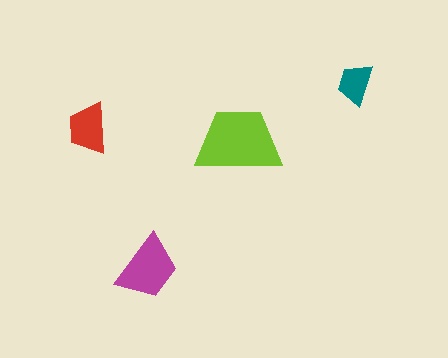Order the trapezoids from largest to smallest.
the lime one, the magenta one, the red one, the teal one.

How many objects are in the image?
There are 4 objects in the image.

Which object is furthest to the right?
The teal trapezoid is rightmost.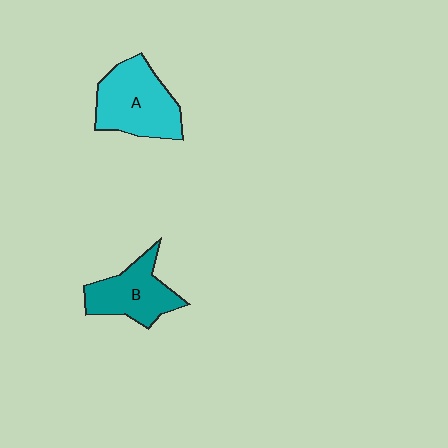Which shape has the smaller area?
Shape B (teal).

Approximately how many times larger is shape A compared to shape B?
Approximately 1.3 times.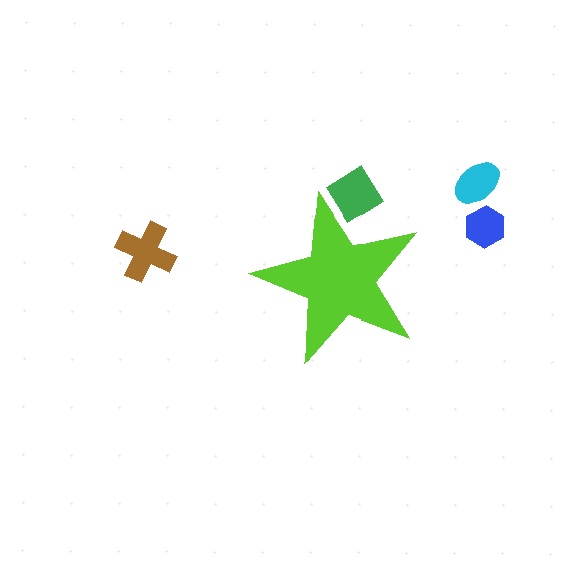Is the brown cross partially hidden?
No, the brown cross is fully visible.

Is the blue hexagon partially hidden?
No, the blue hexagon is fully visible.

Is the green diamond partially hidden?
Yes, the green diamond is partially hidden behind the lime star.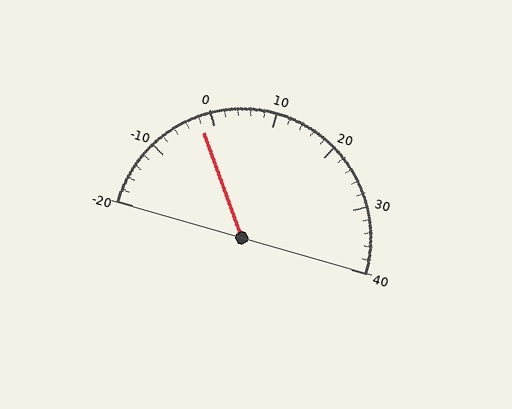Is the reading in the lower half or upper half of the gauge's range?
The reading is in the lower half of the range (-20 to 40).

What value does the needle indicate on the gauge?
The needle indicates approximately -2.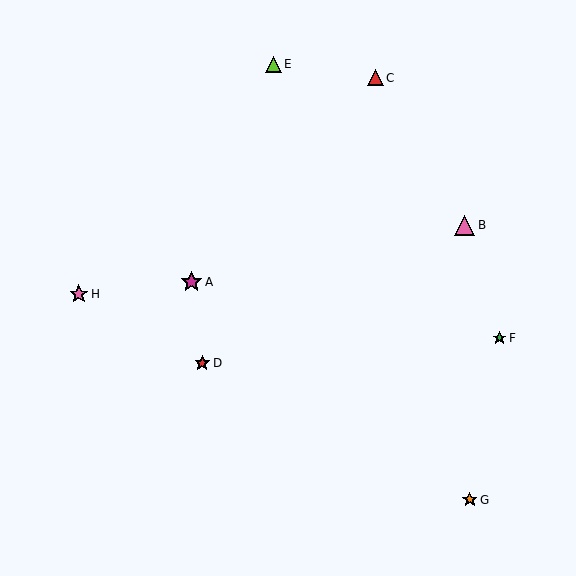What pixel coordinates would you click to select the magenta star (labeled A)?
Click at (191, 282) to select the magenta star A.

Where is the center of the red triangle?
The center of the red triangle is at (375, 78).